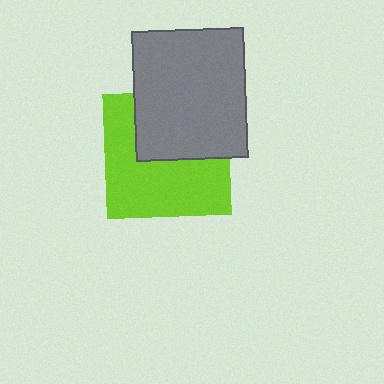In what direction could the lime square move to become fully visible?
The lime square could move down. That would shift it out from behind the gray rectangle entirely.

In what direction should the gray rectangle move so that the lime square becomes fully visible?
The gray rectangle should move up. That is the shortest direction to clear the overlap and leave the lime square fully visible.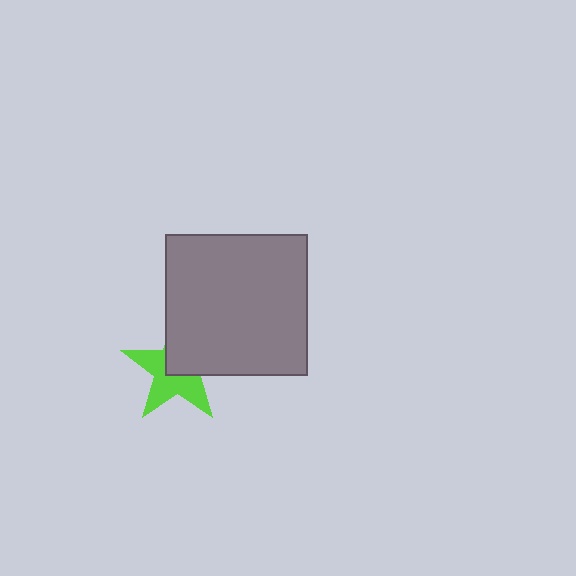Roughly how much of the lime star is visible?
About half of it is visible (roughly 55%).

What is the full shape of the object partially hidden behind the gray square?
The partially hidden object is a lime star.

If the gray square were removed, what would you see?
You would see the complete lime star.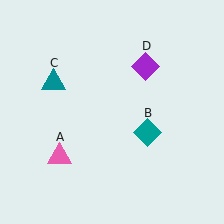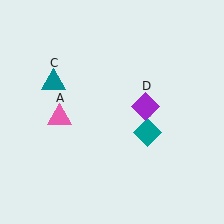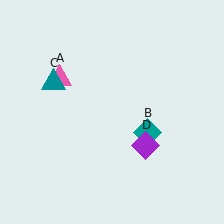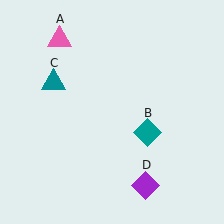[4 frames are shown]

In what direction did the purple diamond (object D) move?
The purple diamond (object D) moved down.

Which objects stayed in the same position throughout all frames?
Teal diamond (object B) and teal triangle (object C) remained stationary.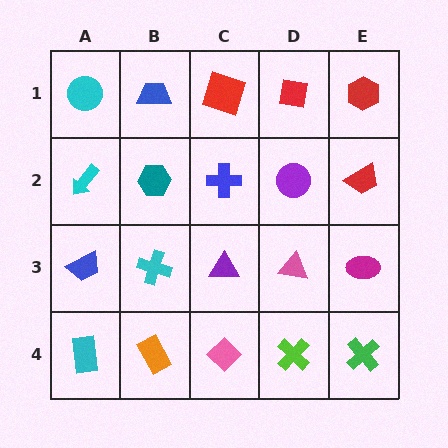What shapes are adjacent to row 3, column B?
A teal hexagon (row 2, column B), an orange rectangle (row 4, column B), a blue trapezoid (row 3, column A), a purple triangle (row 3, column C).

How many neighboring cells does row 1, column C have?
3.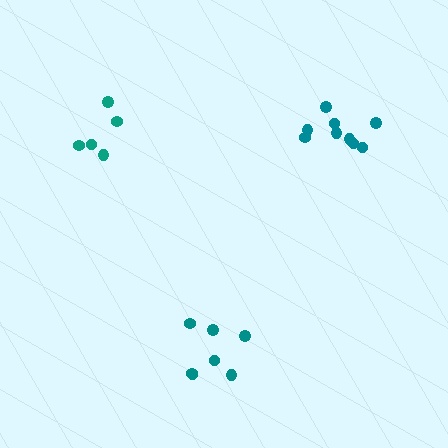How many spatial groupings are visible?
There are 3 spatial groupings.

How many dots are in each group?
Group 1: 7 dots, Group 2: 5 dots, Group 3: 9 dots (21 total).